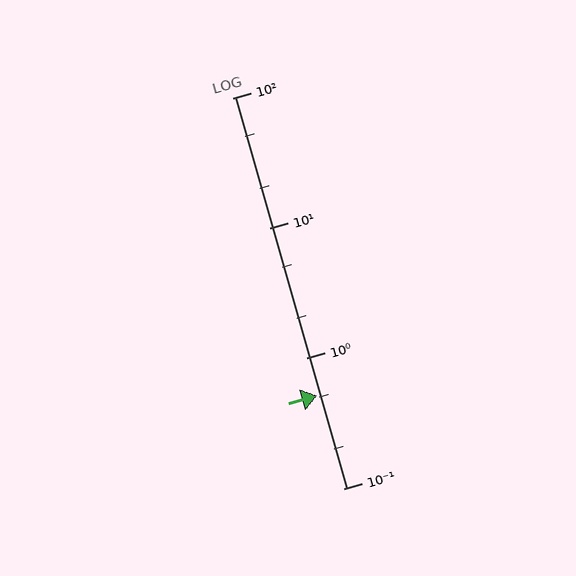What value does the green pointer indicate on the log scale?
The pointer indicates approximately 0.52.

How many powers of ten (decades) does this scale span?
The scale spans 3 decades, from 0.1 to 100.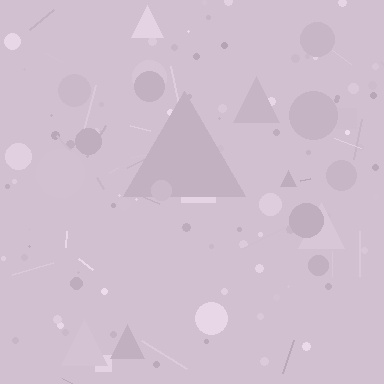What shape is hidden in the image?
A triangle is hidden in the image.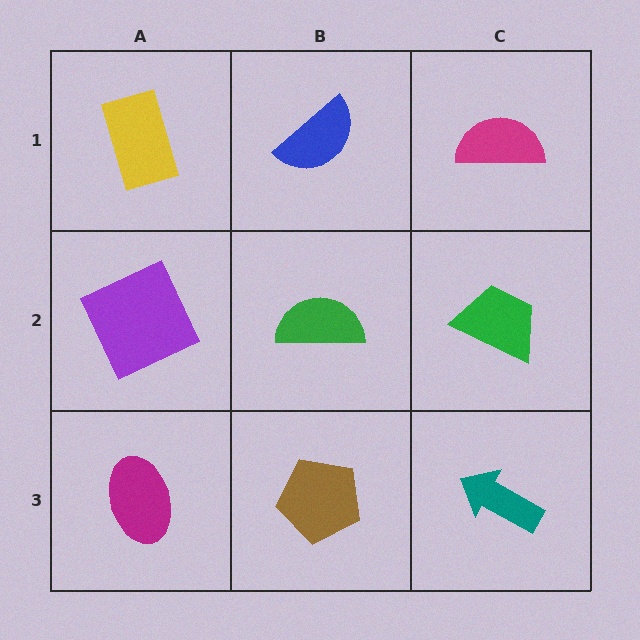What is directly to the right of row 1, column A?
A blue semicircle.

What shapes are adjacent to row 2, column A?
A yellow rectangle (row 1, column A), a magenta ellipse (row 3, column A), a green semicircle (row 2, column B).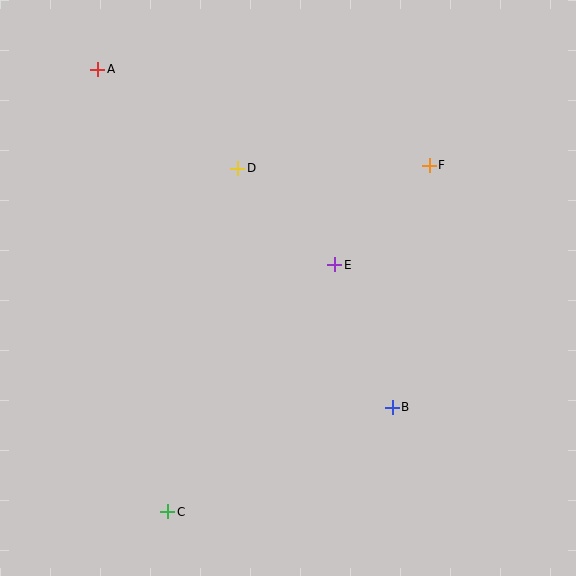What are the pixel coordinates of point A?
Point A is at (98, 69).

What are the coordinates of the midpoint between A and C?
The midpoint between A and C is at (133, 290).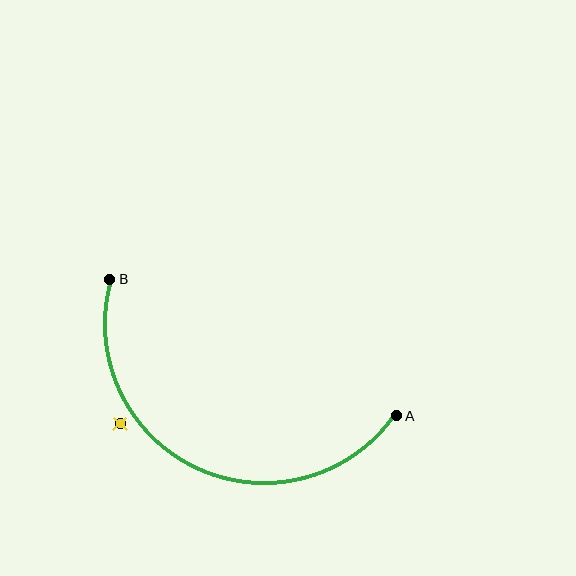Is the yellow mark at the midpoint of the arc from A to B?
No — the yellow mark does not lie on the arc at all. It sits slightly outside the curve.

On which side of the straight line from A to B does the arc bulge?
The arc bulges below the straight line connecting A and B.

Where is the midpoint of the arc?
The arc midpoint is the point on the curve farthest from the straight line joining A and B. It sits below that line.